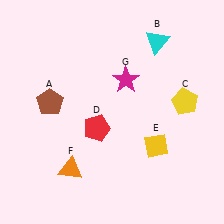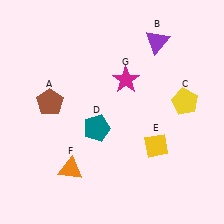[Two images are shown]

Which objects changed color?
B changed from cyan to purple. D changed from red to teal.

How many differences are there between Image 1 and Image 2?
There are 2 differences between the two images.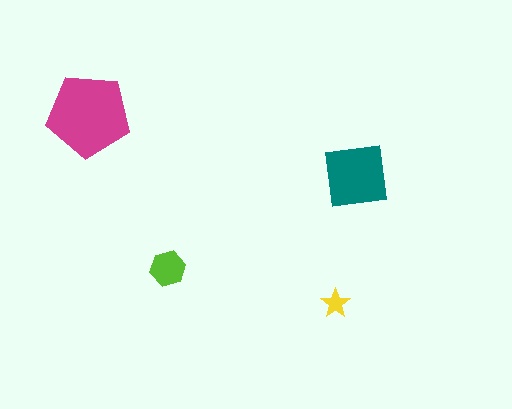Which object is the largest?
The magenta pentagon.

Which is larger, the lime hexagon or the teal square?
The teal square.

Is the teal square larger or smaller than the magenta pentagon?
Smaller.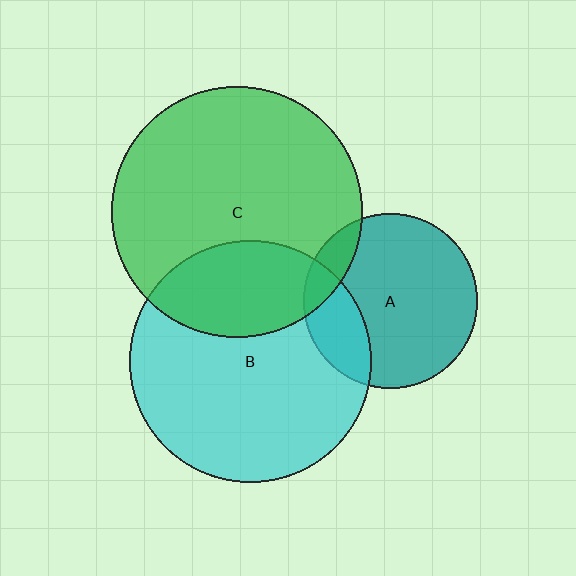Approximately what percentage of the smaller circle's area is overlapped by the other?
Approximately 20%.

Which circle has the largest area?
Circle C (green).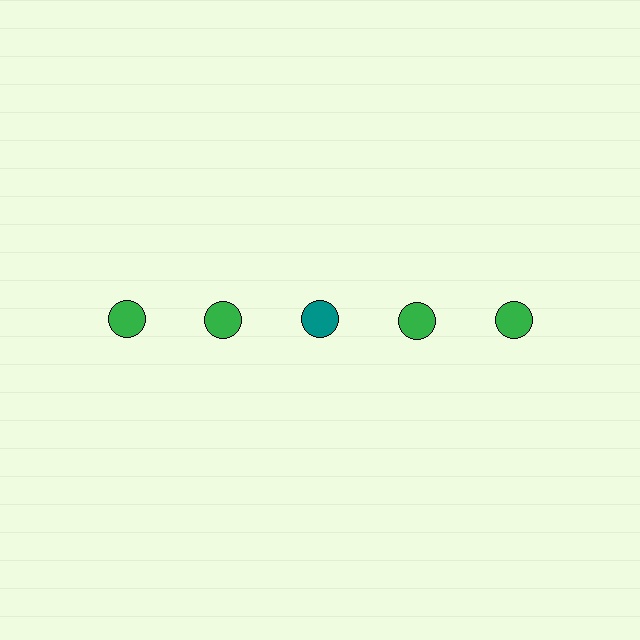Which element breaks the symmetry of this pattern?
The teal circle in the top row, center column breaks the symmetry. All other shapes are green circles.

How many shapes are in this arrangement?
There are 5 shapes arranged in a grid pattern.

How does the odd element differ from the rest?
It has a different color: teal instead of green.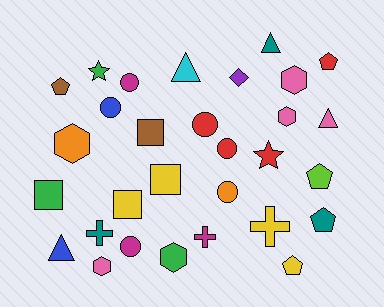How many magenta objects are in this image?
There are 3 magenta objects.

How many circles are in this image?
There are 6 circles.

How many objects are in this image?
There are 30 objects.